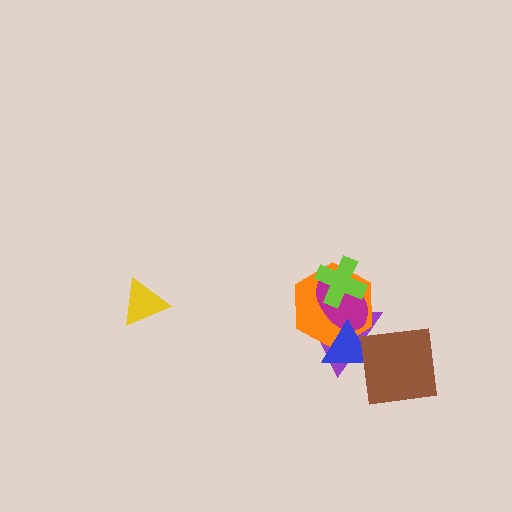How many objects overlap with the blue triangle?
4 objects overlap with the blue triangle.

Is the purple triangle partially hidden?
Yes, it is partially covered by another shape.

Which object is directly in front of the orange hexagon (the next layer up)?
The magenta ellipse is directly in front of the orange hexagon.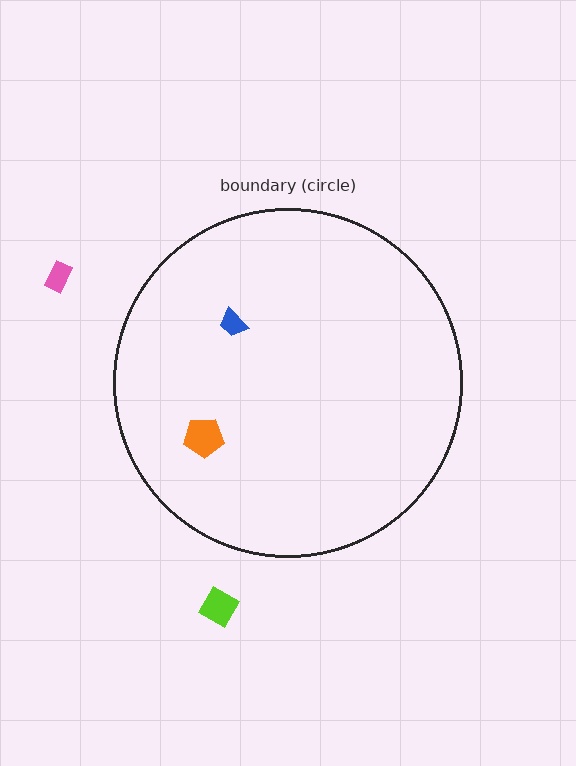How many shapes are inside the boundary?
2 inside, 2 outside.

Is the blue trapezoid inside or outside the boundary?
Inside.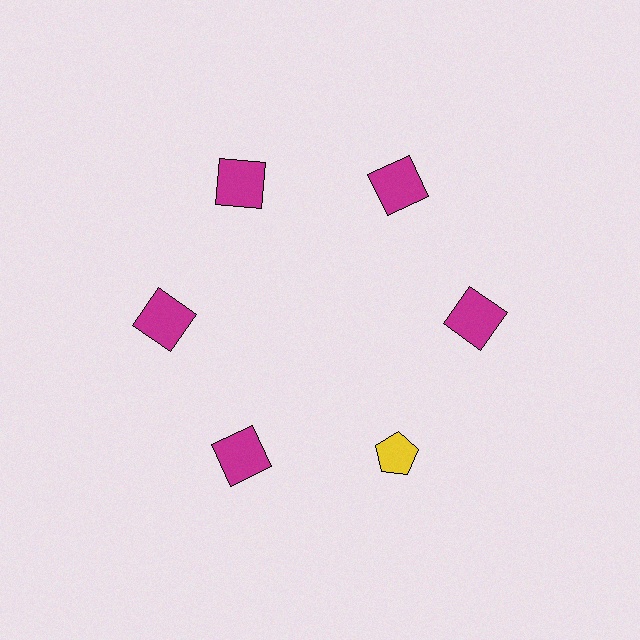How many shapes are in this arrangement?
There are 6 shapes arranged in a ring pattern.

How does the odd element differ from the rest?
It differs in both color (yellow instead of magenta) and shape (pentagon instead of square).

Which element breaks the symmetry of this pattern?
The yellow pentagon at roughly the 5 o'clock position breaks the symmetry. All other shapes are magenta squares.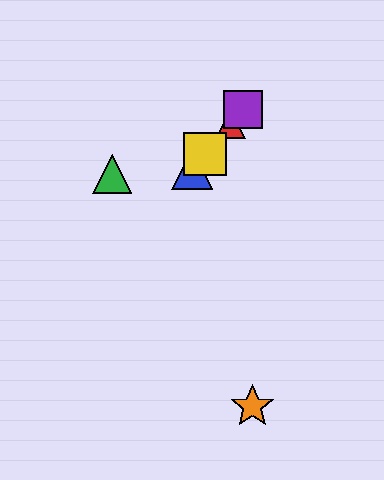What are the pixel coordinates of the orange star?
The orange star is at (252, 407).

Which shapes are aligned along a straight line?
The red triangle, the blue triangle, the yellow square, the purple square are aligned along a straight line.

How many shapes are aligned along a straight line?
4 shapes (the red triangle, the blue triangle, the yellow square, the purple square) are aligned along a straight line.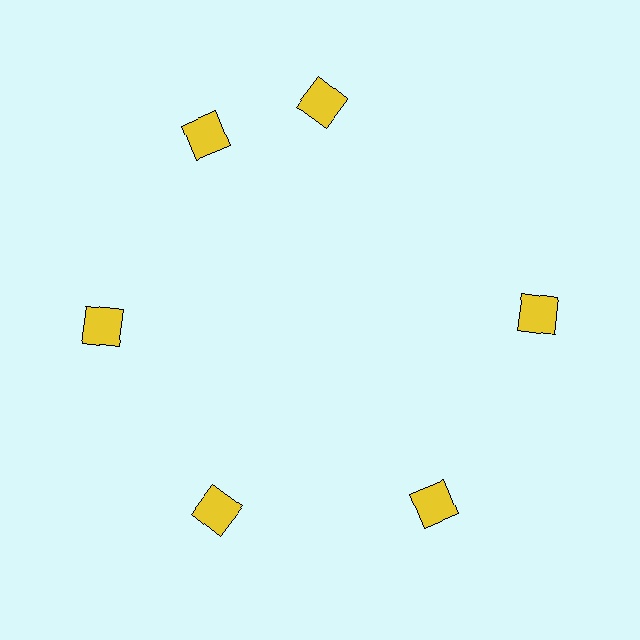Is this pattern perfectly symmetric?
No. The 6 yellow squares are arranged in a ring, but one element near the 1 o'clock position is rotated out of alignment along the ring, breaking the 6-fold rotational symmetry.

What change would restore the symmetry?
The symmetry would be restored by rotating it back into even spacing with its neighbors so that all 6 squares sit at equal angles and equal distance from the center.